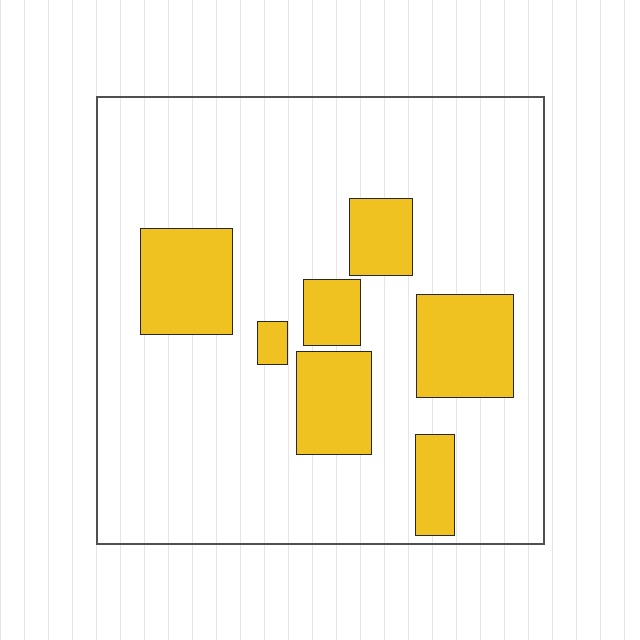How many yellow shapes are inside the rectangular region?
7.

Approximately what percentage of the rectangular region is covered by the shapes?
Approximately 20%.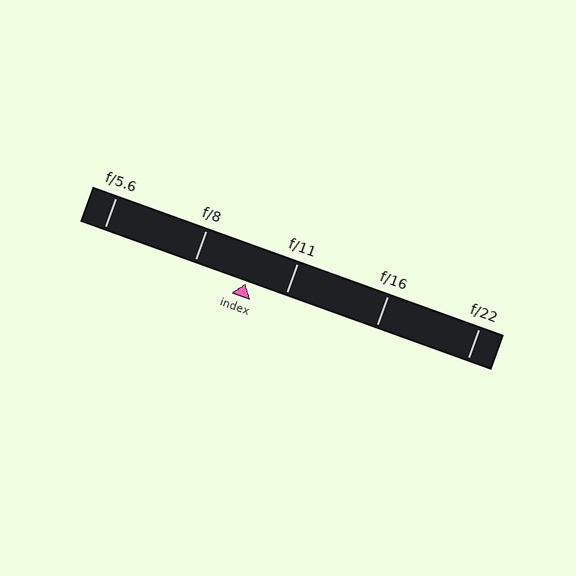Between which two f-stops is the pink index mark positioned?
The index mark is between f/8 and f/11.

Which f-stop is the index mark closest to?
The index mark is closest to f/11.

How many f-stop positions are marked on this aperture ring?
There are 5 f-stop positions marked.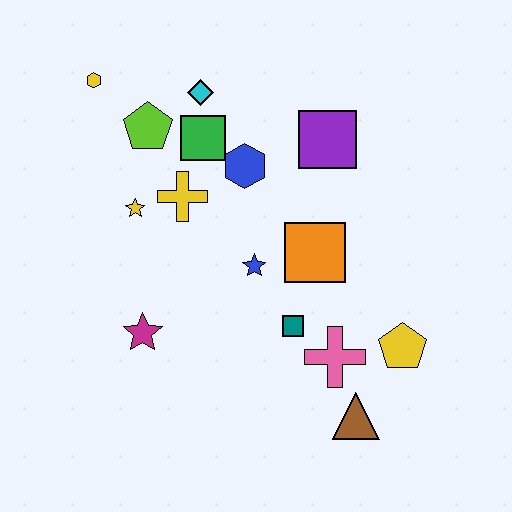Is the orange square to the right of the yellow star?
Yes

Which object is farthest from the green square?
The brown triangle is farthest from the green square.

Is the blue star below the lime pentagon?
Yes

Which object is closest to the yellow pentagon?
The pink cross is closest to the yellow pentagon.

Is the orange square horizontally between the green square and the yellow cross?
No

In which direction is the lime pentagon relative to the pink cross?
The lime pentagon is above the pink cross.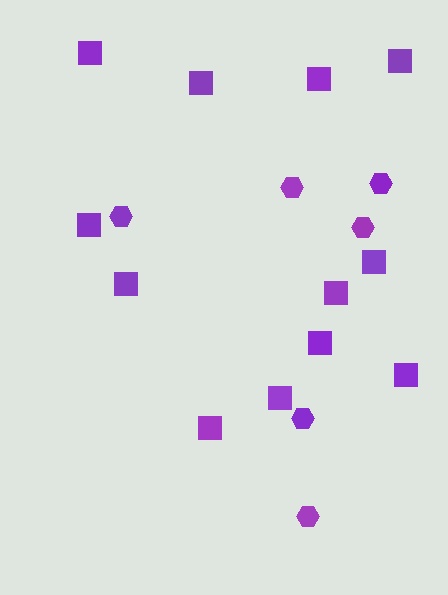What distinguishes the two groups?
There are 2 groups: one group of hexagons (6) and one group of squares (12).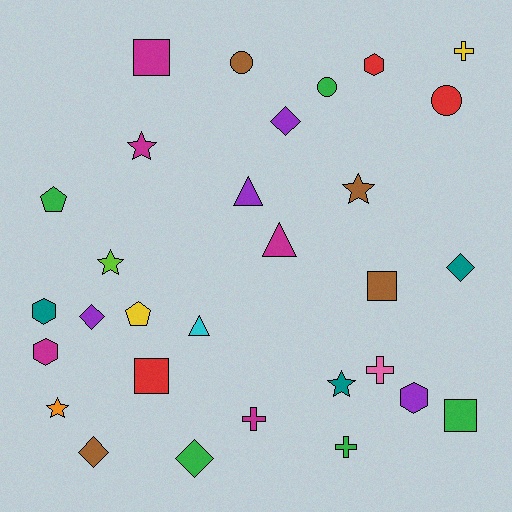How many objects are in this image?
There are 30 objects.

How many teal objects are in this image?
There are 3 teal objects.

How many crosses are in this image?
There are 4 crosses.